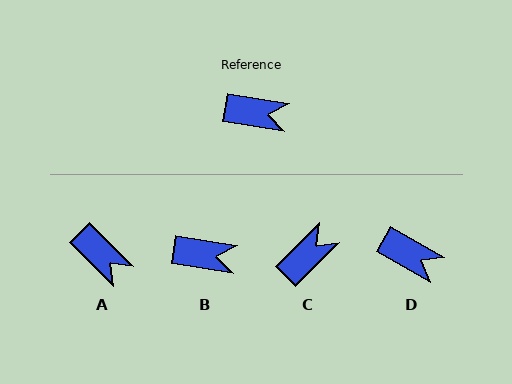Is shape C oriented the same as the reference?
No, it is off by about 53 degrees.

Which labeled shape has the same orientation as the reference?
B.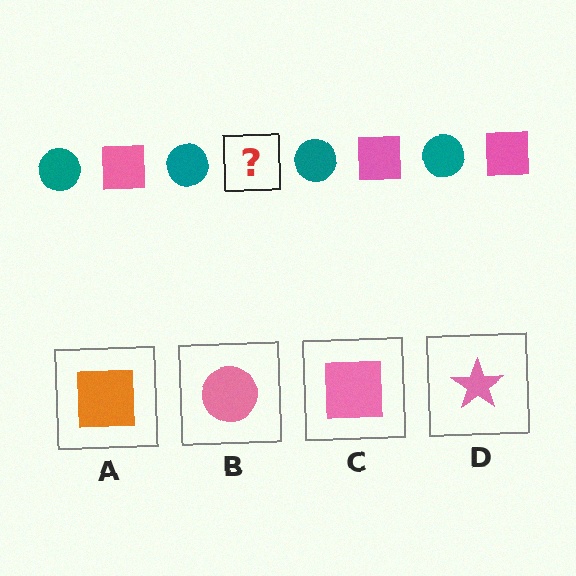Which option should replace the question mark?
Option C.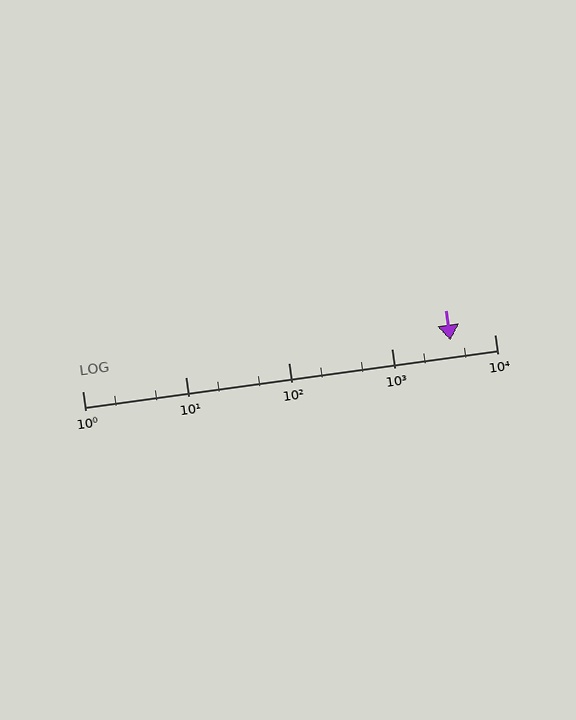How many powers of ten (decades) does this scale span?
The scale spans 4 decades, from 1 to 10000.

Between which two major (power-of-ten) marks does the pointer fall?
The pointer is between 1000 and 10000.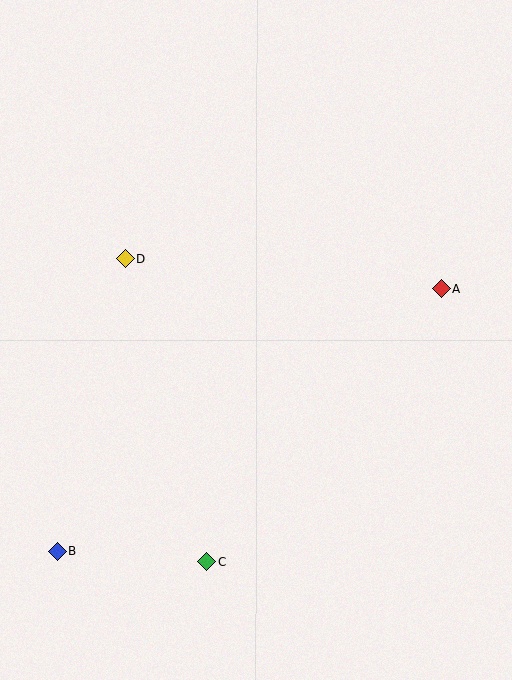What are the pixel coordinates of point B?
Point B is at (57, 551).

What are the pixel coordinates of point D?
Point D is at (126, 258).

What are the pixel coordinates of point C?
Point C is at (206, 562).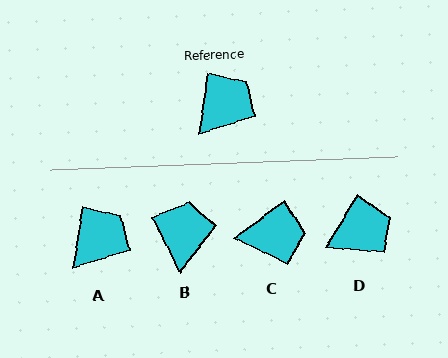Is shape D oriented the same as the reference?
No, it is off by about 23 degrees.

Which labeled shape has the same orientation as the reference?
A.